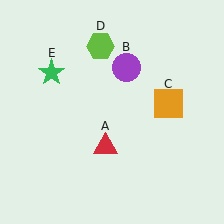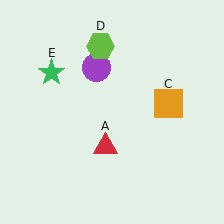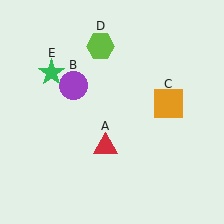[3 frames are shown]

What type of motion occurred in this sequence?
The purple circle (object B) rotated counterclockwise around the center of the scene.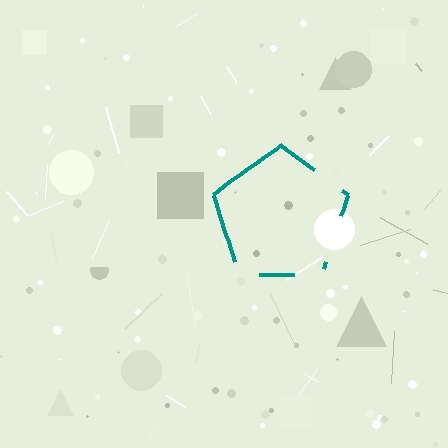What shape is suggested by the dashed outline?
The dashed outline suggests a pentagon.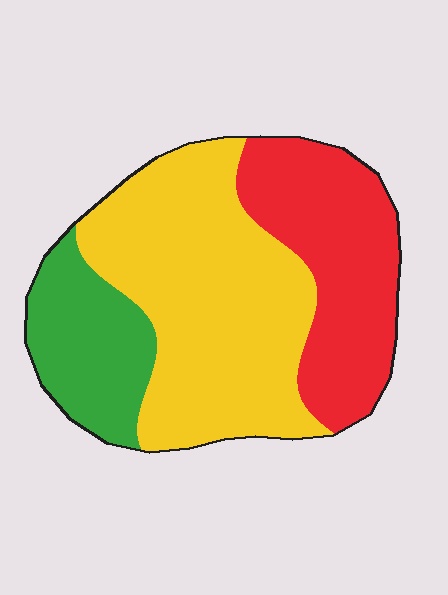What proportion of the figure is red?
Red takes up about one third (1/3) of the figure.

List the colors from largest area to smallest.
From largest to smallest: yellow, red, green.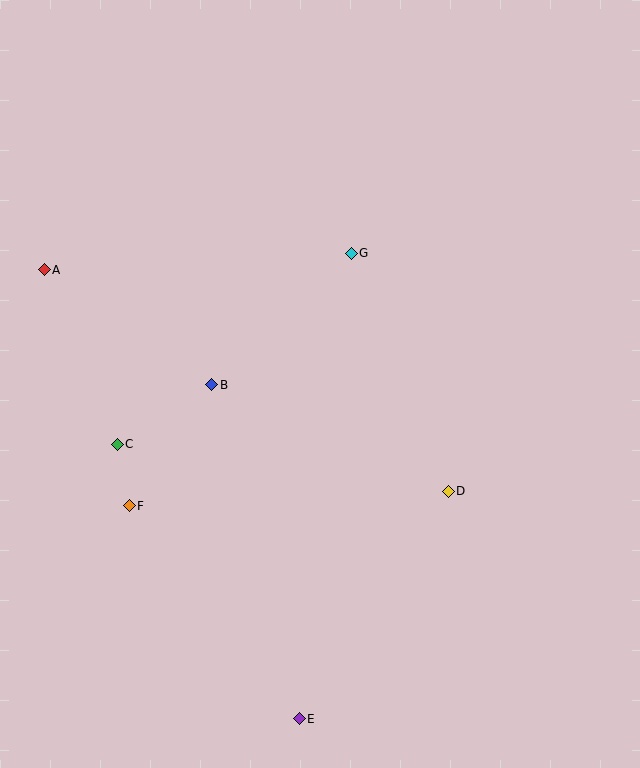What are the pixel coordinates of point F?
Point F is at (129, 506).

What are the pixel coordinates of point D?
Point D is at (448, 491).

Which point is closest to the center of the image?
Point B at (212, 385) is closest to the center.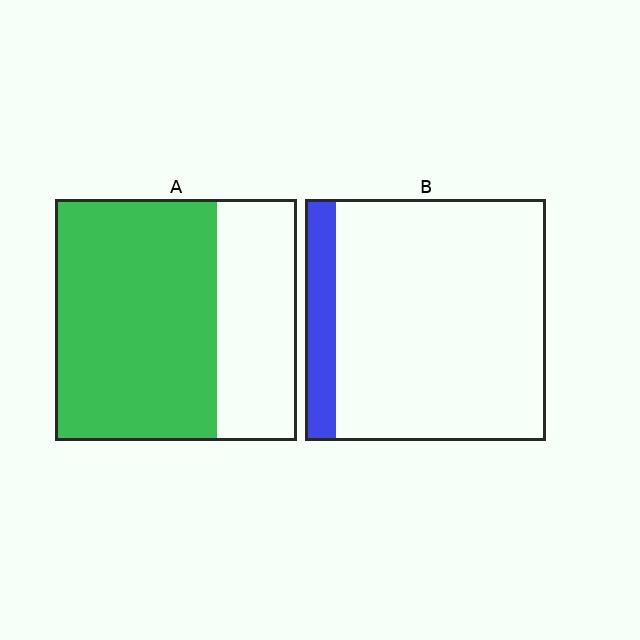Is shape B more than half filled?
No.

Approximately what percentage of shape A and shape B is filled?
A is approximately 65% and B is approximately 15%.